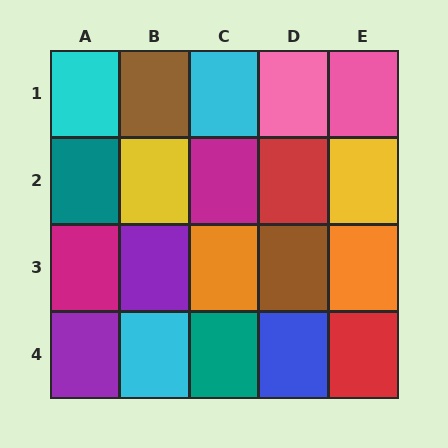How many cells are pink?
2 cells are pink.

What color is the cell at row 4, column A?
Purple.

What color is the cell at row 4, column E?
Red.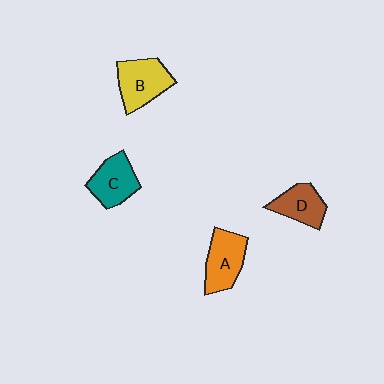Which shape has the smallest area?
Shape D (brown).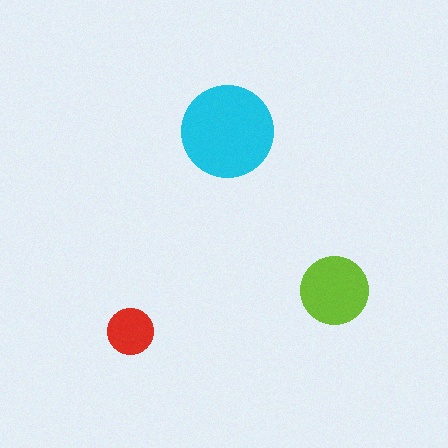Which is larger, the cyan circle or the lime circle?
The cyan one.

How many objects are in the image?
There are 3 objects in the image.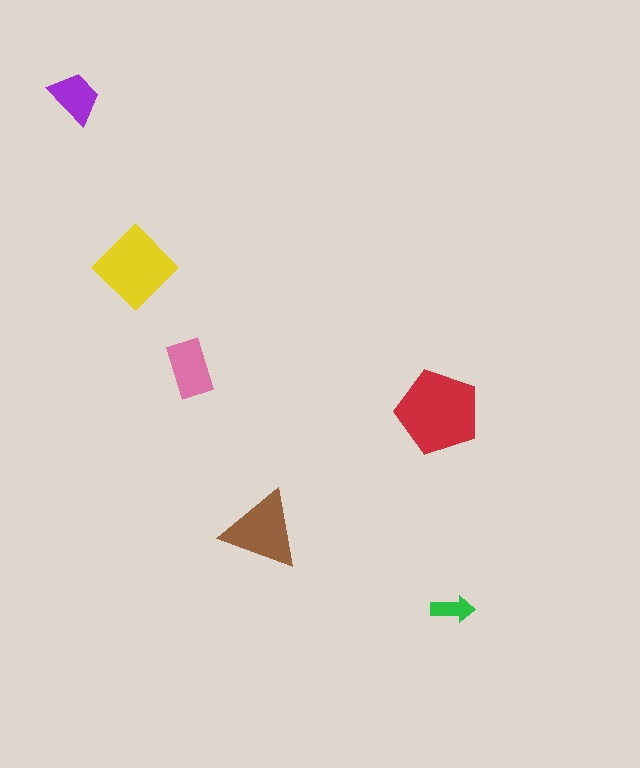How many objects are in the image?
There are 6 objects in the image.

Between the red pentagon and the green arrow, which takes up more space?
The red pentagon.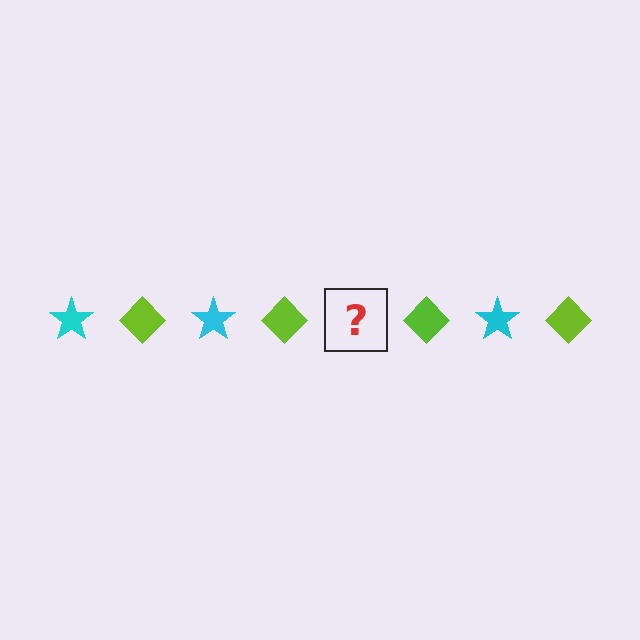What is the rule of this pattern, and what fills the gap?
The rule is that the pattern alternates between cyan star and lime diamond. The gap should be filled with a cyan star.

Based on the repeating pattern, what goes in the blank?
The blank should be a cyan star.